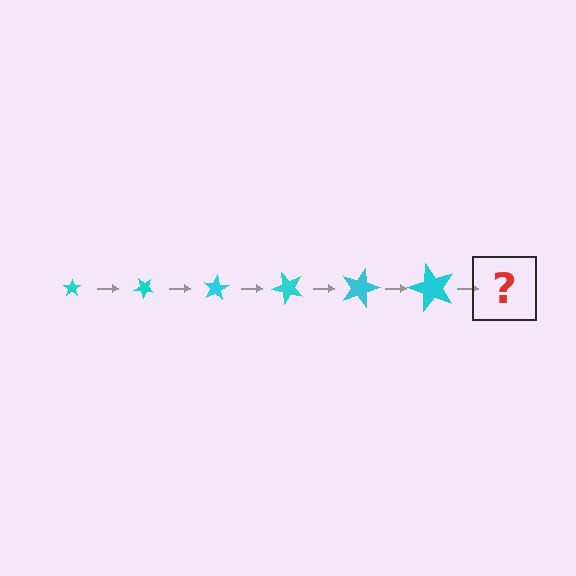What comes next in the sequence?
The next element should be a star, larger than the previous one and rotated 240 degrees from the start.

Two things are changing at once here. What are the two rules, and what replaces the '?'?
The two rules are that the star grows larger each step and it rotates 40 degrees each step. The '?' should be a star, larger than the previous one and rotated 240 degrees from the start.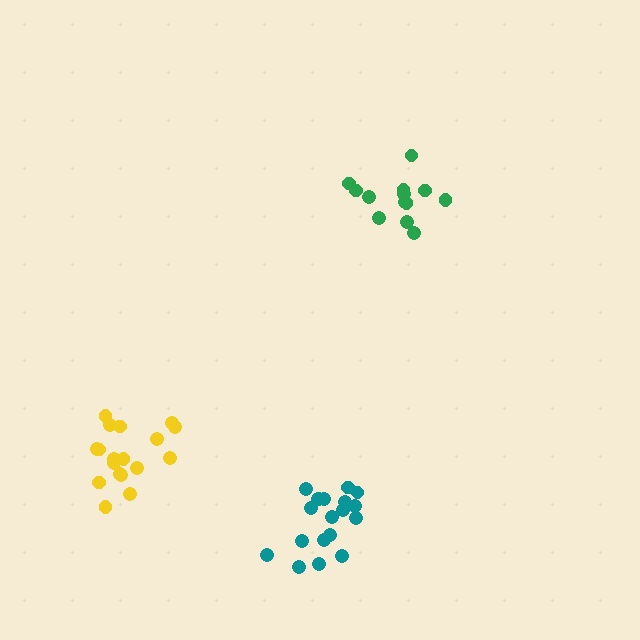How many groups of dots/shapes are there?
There are 3 groups.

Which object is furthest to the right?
The green cluster is rightmost.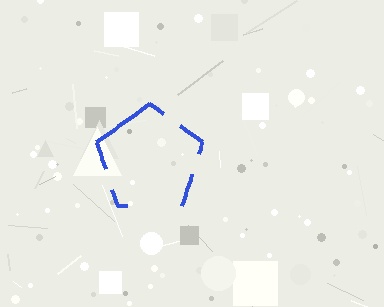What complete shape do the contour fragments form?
The contour fragments form a pentagon.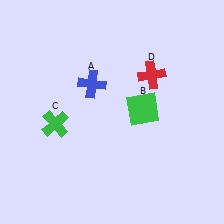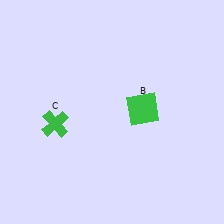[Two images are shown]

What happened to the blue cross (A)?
The blue cross (A) was removed in Image 2. It was in the top-left area of Image 1.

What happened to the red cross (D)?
The red cross (D) was removed in Image 2. It was in the top-right area of Image 1.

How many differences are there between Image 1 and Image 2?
There are 2 differences between the two images.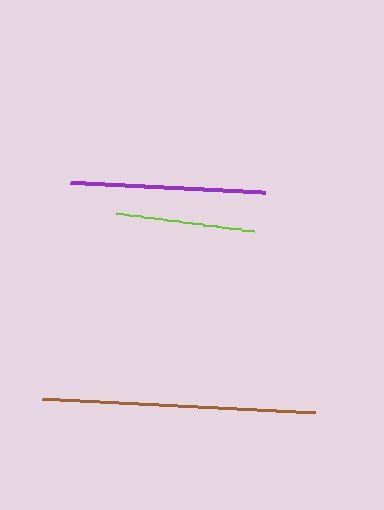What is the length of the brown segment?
The brown segment is approximately 274 pixels long.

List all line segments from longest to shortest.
From longest to shortest: brown, purple, lime.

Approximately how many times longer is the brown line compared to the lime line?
The brown line is approximately 2.0 times the length of the lime line.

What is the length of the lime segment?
The lime segment is approximately 139 pixels long.